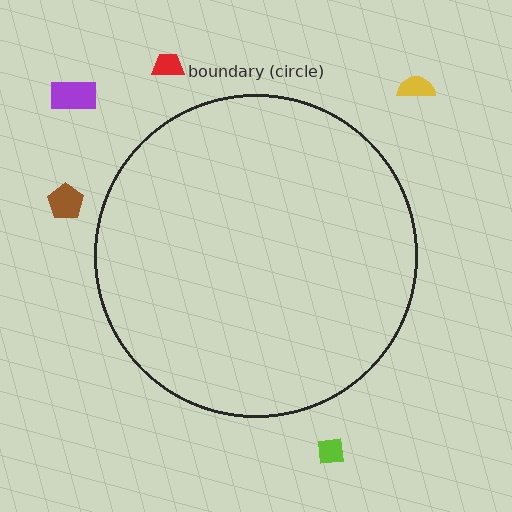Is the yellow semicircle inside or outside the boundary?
Outside.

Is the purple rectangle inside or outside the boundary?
Outside.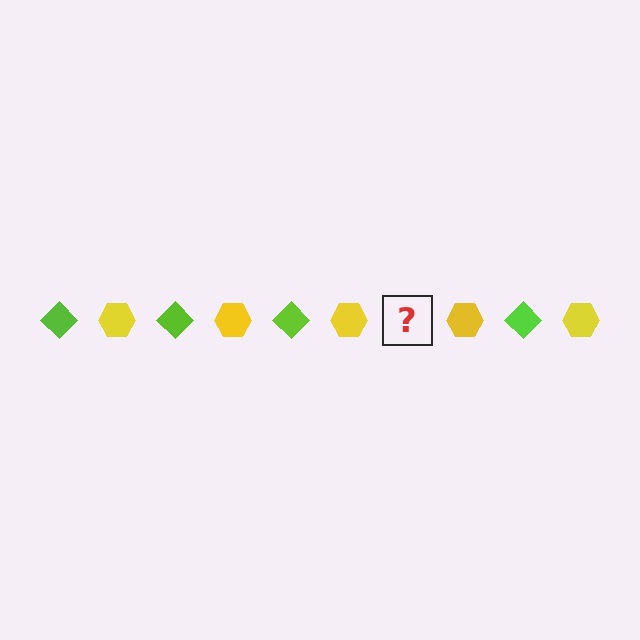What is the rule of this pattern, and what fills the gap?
The rule is that the pattern alternates between lime diamond and yellow hexagon. The gap should be filled with a lime diamond.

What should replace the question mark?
The question mark should be replaced with a lime diamond.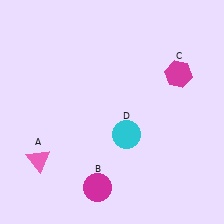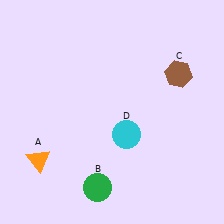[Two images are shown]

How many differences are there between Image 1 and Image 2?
There are 3 differences between the two images.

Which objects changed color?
A changed from pink to orange. B changed from magenta to green. C changed from magenta to brown.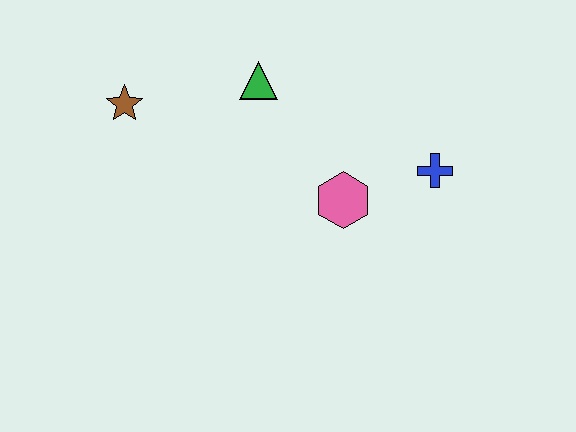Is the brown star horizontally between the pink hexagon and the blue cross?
No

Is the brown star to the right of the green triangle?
No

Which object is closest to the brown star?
The green triangle is closest to the brown star.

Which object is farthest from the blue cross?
The brown star is farthest from the blue cross.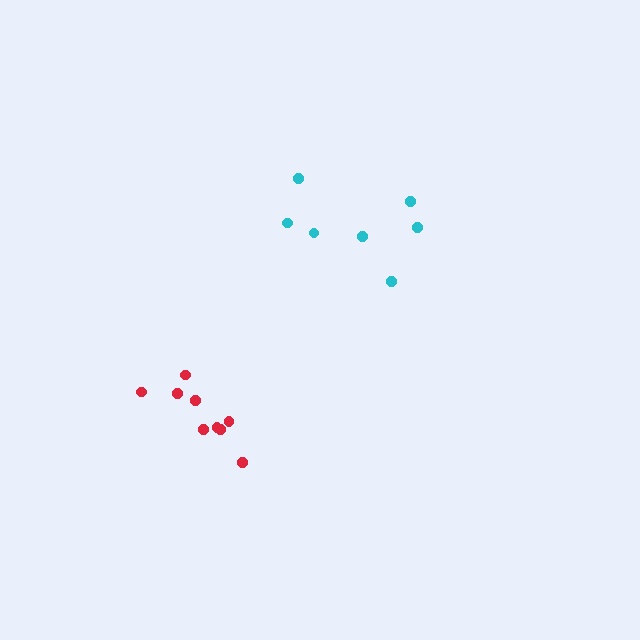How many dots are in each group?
Group 1: 7 dots, Group 2: 9 dots (16 total).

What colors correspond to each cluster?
The clusters are colored: cyan, red.